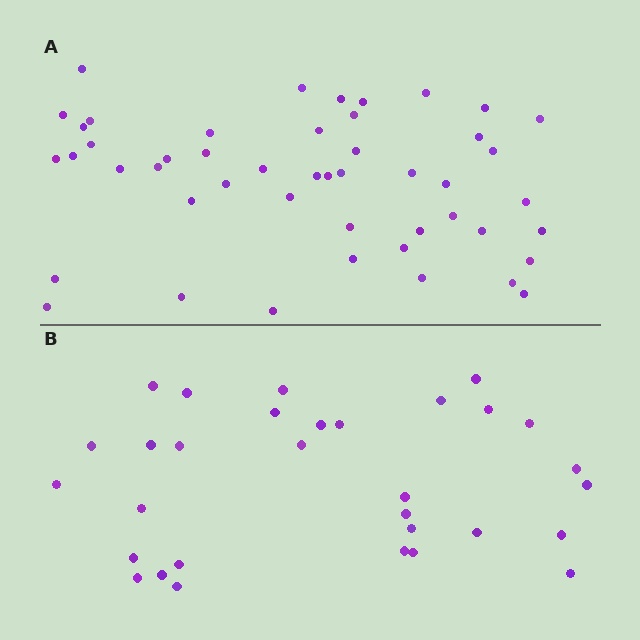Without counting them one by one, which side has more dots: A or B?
Region A (the top region) has more dots.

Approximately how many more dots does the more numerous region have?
Region A has approximately 15 more dots than region B.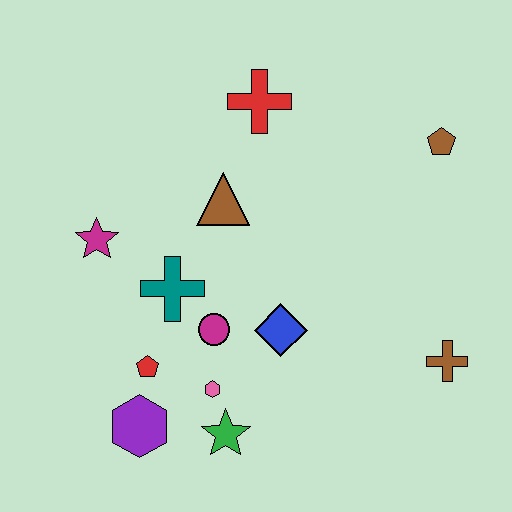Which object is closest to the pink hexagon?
The green star is closest to the pink hexagon.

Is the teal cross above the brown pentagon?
No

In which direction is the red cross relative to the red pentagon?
The red cross is above the red pentagon.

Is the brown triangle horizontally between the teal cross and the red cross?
Yes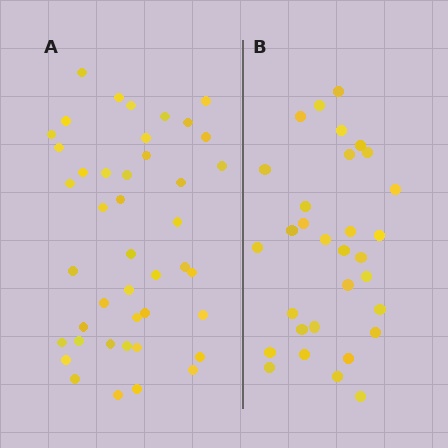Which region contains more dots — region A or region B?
Region A (the left region) has more dots.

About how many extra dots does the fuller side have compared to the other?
Region A has roughly 12 or so more dots than region B.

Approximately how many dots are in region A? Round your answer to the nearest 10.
About 40 dots. (The exact count is 43, which rounds to 40.)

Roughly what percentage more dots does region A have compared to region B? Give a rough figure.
About 40% more.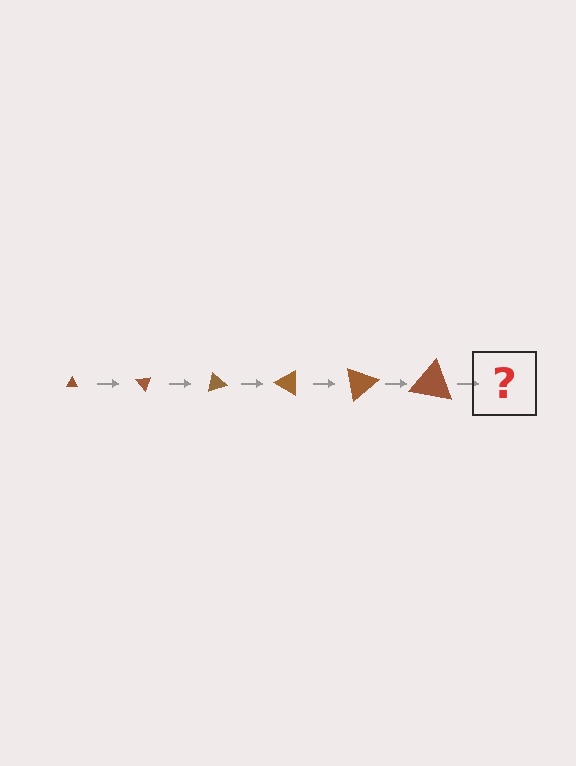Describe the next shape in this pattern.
It should be a triangle, larger than the previous one and rotated 300 degrees from the start.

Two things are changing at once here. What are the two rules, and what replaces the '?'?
The two rules are that the triangle grows larger each step and it rotates 50 degrees each step. The '?' should be a triangle, larger than the previous one and rotated 300 degrees from the start.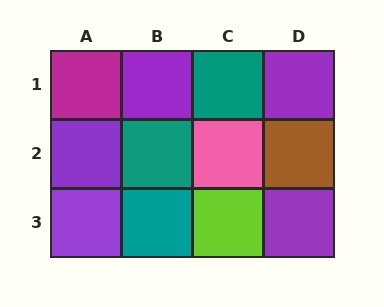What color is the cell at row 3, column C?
Lime.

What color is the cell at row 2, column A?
Purple.